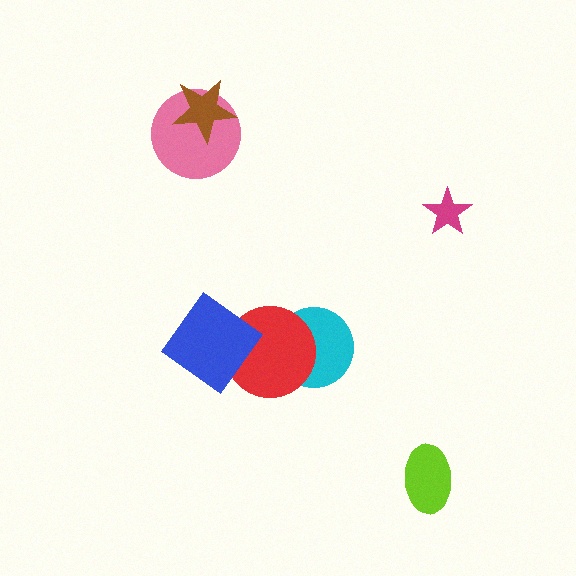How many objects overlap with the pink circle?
1 object overlaps with the pink circle.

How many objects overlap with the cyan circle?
1 object overlaps with the cyan circle.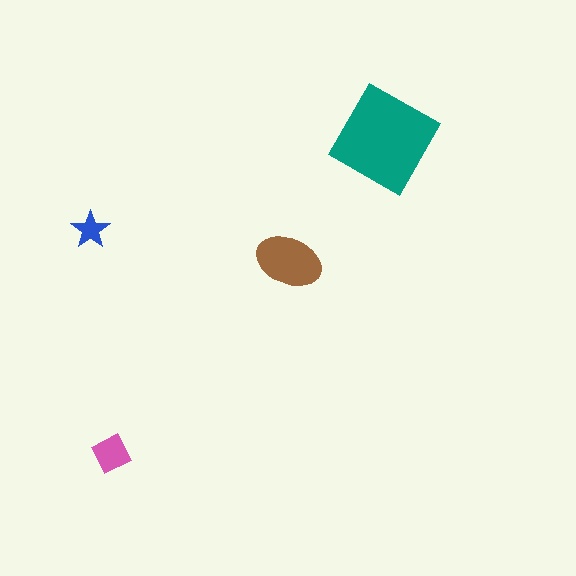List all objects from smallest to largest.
The blue star, the pink square, the brown ellipse, the teal diamond.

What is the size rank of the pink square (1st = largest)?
3rd.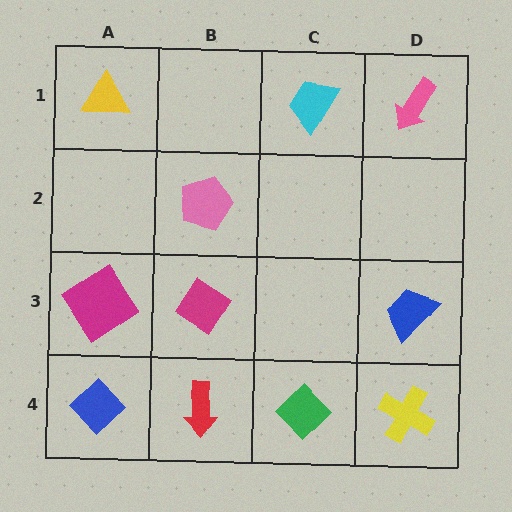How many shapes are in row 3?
3 shapes.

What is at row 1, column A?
A yellow triangle.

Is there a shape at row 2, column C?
No, that cell is empty.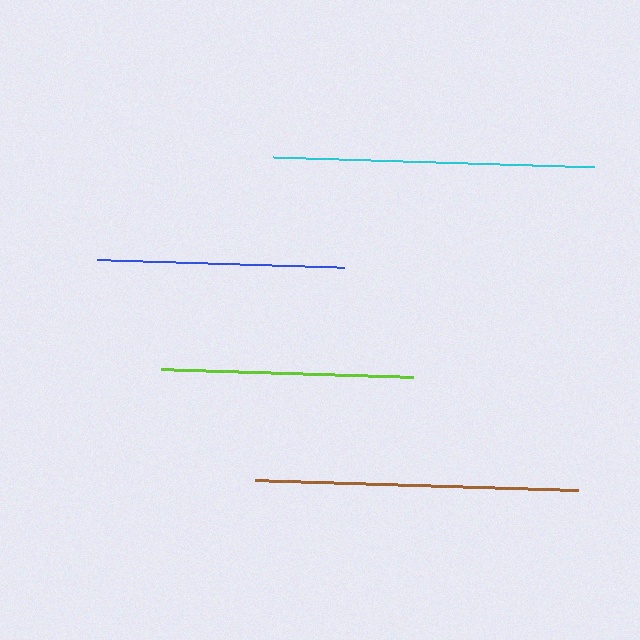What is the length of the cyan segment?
The cyan segment is approximately 321 pixels long.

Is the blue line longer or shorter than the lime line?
The lime line is longer than the blue line.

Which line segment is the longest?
The brown line is the longest at approximately 323 pixels.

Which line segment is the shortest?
The blue line is the shortest at approximately 247 pixels.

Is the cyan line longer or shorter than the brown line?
The brown line is longer than the cyan line.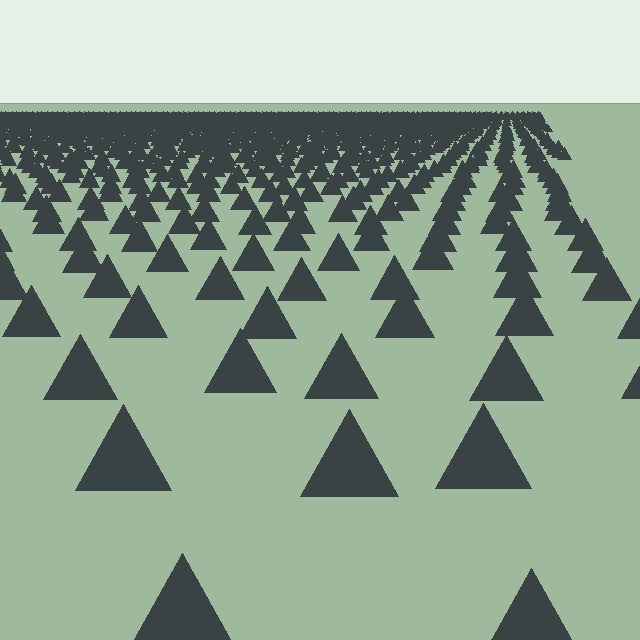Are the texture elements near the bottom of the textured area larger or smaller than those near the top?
Larger. Near the bottom, elements are closer to the viewer and appear at a bigger on-screen size.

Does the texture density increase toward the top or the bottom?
Density increases toward the top.